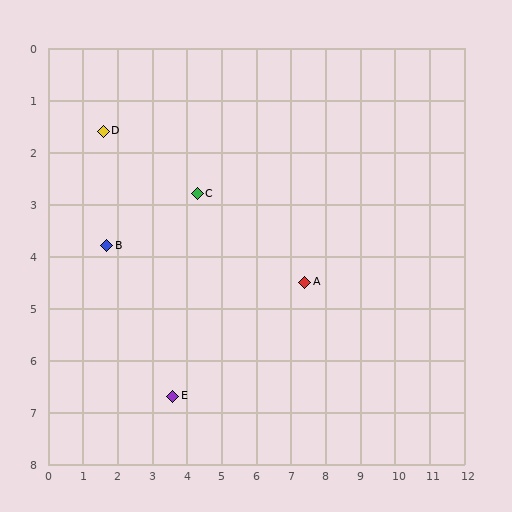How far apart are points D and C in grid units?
Points D and C are about 3.0 grid units apart.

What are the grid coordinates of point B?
Point B is at approximately (1.7, 3.8).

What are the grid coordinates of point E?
Point E is at approximately (3.6, 6.7).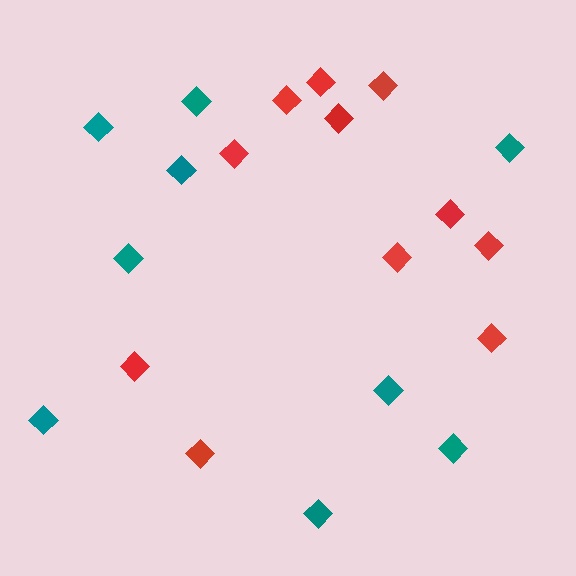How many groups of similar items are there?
There are 2 groups: one group of teal diamonds (9) and one group of red diamonds (11).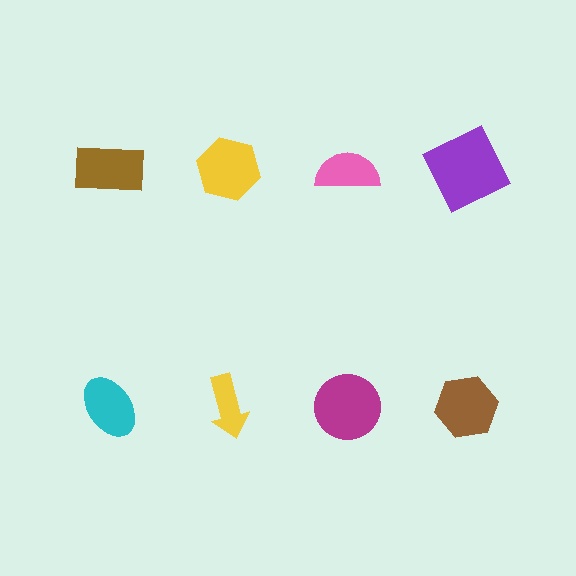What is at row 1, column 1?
A brown rectangle.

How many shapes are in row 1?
4 shapes.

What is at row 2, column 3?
A magenta circle.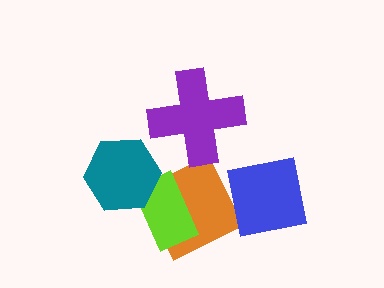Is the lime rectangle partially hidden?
Yes, it is partially covered by another shape.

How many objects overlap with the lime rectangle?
2 objects overlap with the lime rectangle.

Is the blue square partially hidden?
No, no other shape covers it.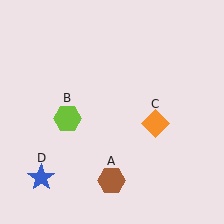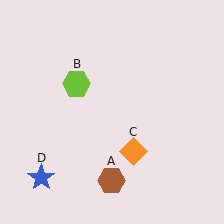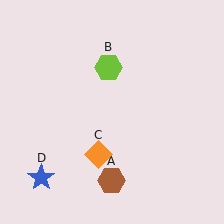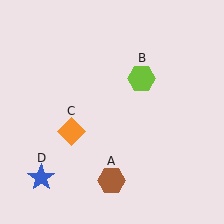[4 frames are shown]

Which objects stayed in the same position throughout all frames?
Brown hexagon (object A) and blue star (object D) remained stationary.